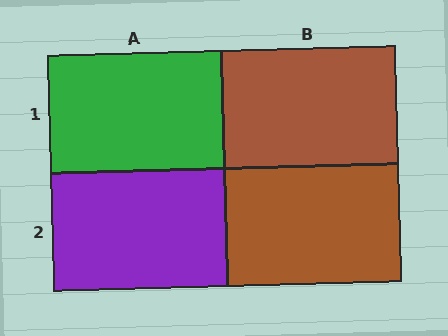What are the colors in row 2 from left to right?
Purple, brown.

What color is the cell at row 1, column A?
Green.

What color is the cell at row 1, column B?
Brown.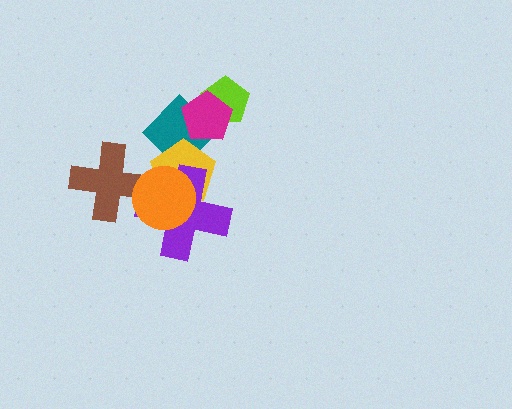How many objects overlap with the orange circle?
3 objects overlap with the orange circle.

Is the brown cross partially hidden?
Yes, it is partially covered by another shape.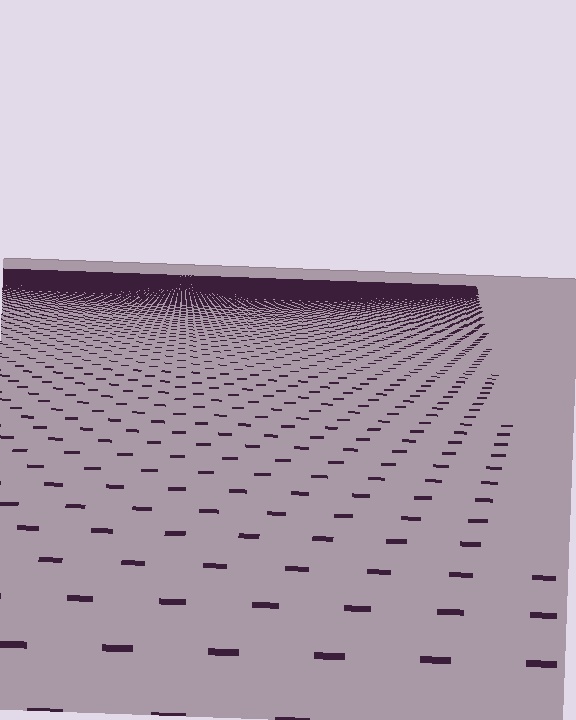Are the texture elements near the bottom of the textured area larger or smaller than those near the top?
Larger. Near the bottom, elements are closer to the viewer and appear at a bigger on-screen size.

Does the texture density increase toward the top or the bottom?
Density increases toward the top.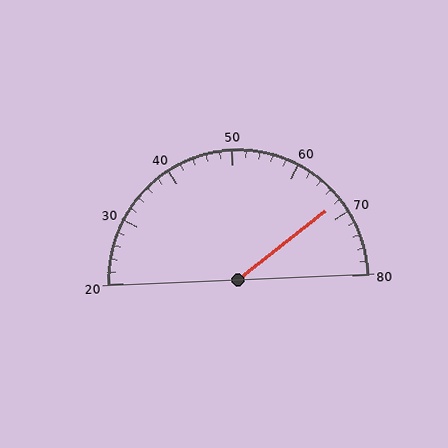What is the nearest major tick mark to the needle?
The nearest major tick mark is 70.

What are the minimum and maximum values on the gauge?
The gauge ranges from 20 to 80.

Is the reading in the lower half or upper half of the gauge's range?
The reading is in the upper half of the range (20 to 80).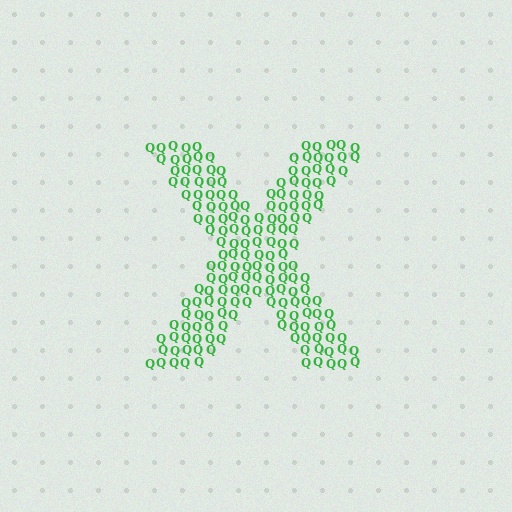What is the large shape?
The large shape is the letter X.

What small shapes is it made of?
It is made of small letter Q's.